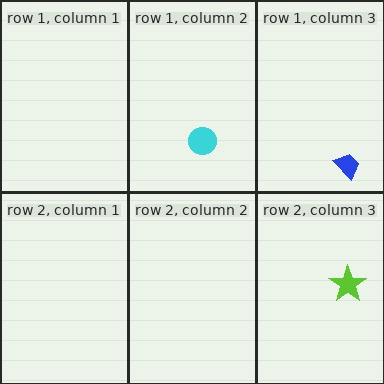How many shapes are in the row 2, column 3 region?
1.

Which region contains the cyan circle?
The row 1, column 2 region.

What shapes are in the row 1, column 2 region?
The cyan circle.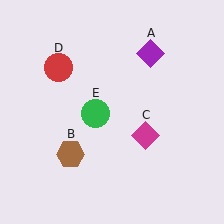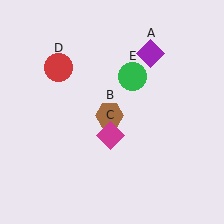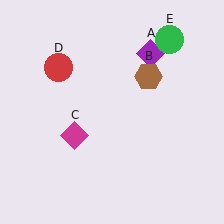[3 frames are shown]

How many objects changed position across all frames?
3 objects changed position: brown hexagon (object B), magenta diamond (object C), green circle (object E).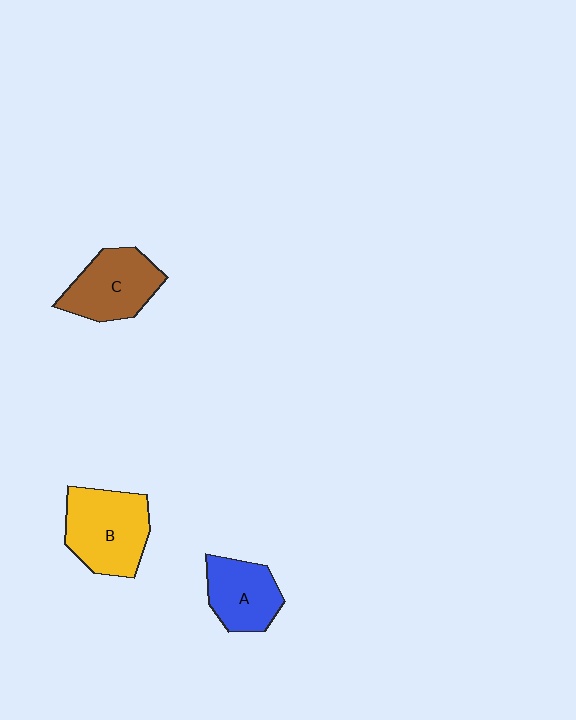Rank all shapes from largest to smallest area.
From largest to smallest: B (yellow), C (brown), A (blue).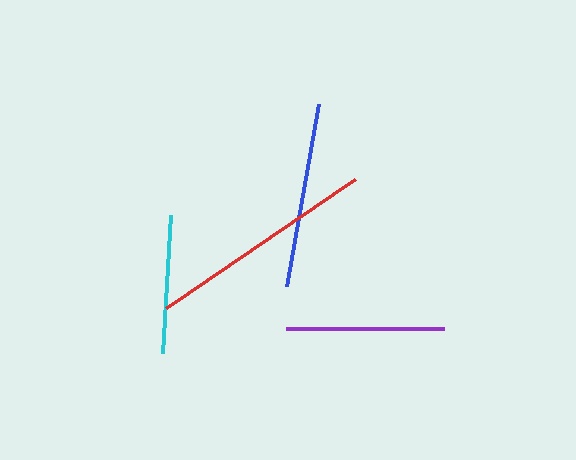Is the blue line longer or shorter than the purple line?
The blue line is longer than the purple line.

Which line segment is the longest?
The red line is the longest at approximately 228 pixels.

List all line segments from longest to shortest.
From longest to shortest: red, blue, purple, cyan.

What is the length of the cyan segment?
The cyan segment is approximately 139 pixels long.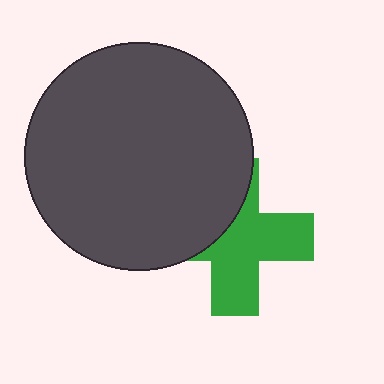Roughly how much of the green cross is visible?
About half of it is visible (roughly 61%).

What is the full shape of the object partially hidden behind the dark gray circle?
The partially hidden object is a green cross.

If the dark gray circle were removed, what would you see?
You would see the complete green cross.